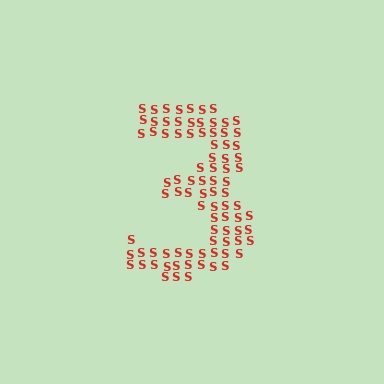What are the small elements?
The small elements are letter S's.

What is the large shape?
The large shape is the digit 3.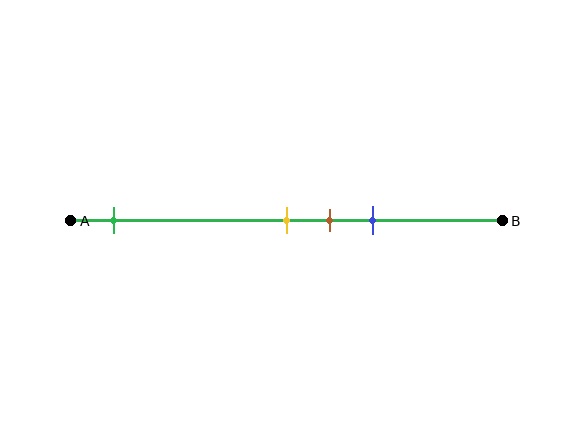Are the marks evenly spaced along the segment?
No, the marks are not evenly spaced.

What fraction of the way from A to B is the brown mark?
The brown mark is approximately 60% (0.6) of the way from A to B.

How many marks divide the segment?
There are 4 marks dividing the segment.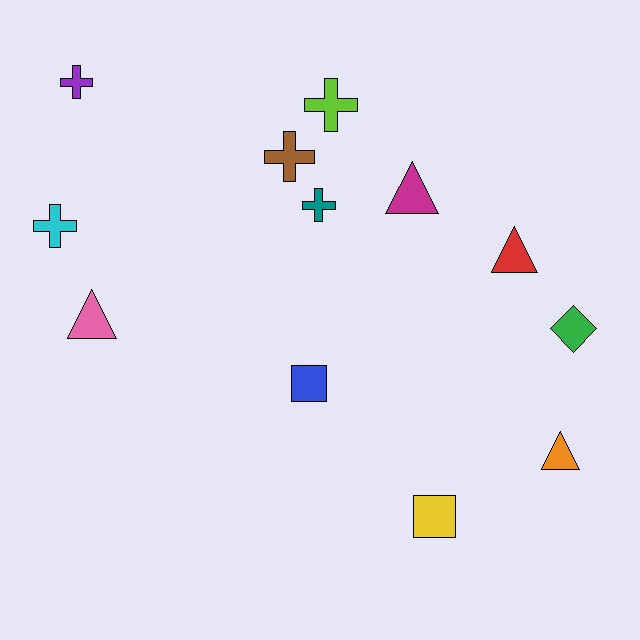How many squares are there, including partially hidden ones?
There are 2 squares.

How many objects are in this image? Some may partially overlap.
There are 12 objects.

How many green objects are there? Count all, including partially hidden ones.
There is 1 green object.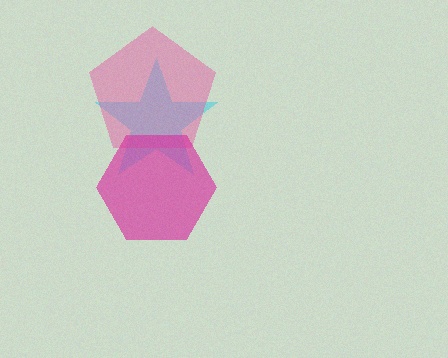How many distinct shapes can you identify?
There are 3 distinct shapes: a cyan star, a pink pentagon, a magenta hexagon.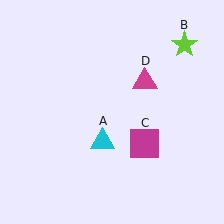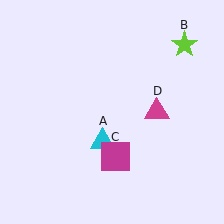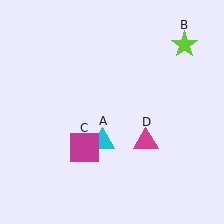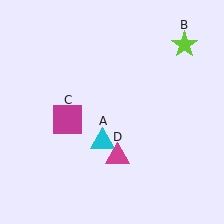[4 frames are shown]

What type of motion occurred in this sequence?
The magenta square (object C), magenta triangle (object D) rotated clockwise around the center of the scene.